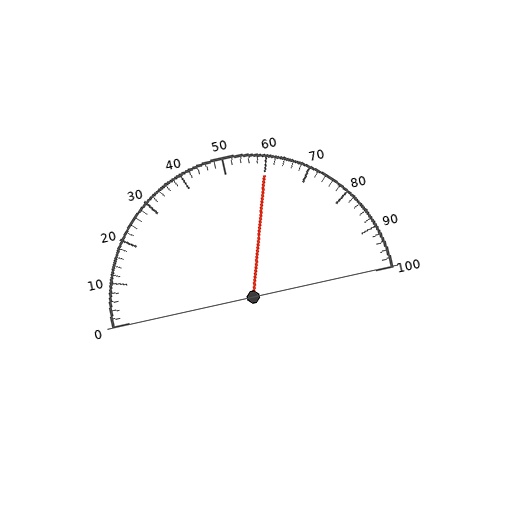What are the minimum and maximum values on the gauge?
The gauge ranges from 0 to 100.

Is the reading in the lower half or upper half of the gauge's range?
The reading is in the upper half of the range (0 to 100).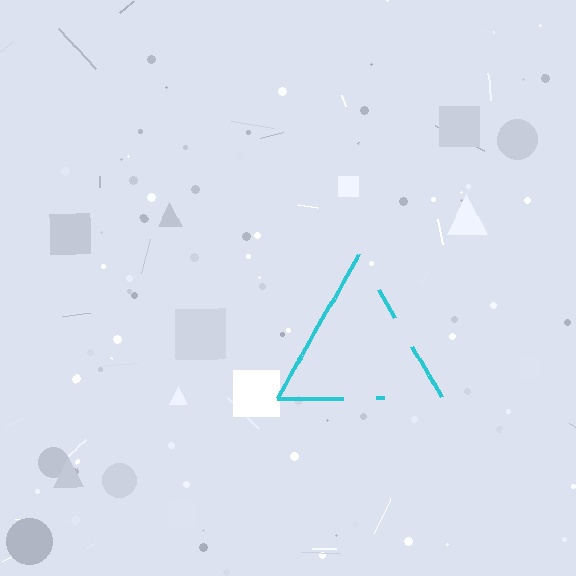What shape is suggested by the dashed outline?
The dashed outline suggests a triangle.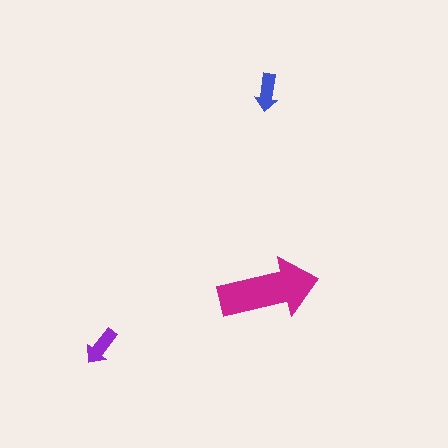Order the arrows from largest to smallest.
the magenta one, the purple one, the blue one.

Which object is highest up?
The blue arrow is topmost.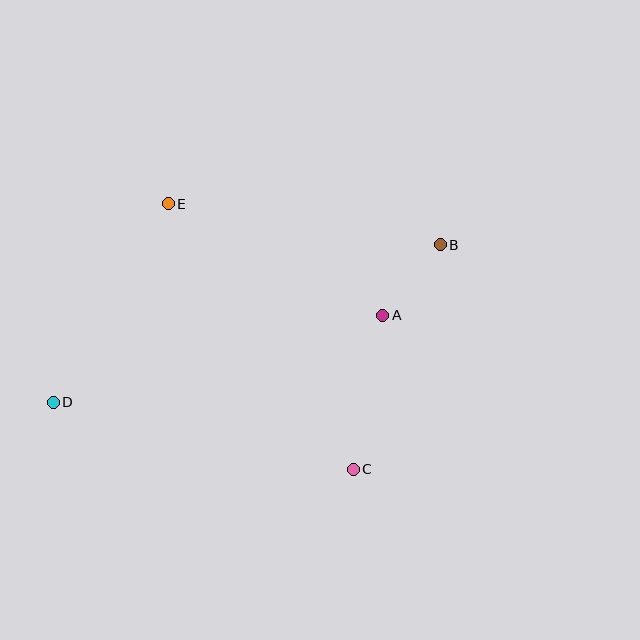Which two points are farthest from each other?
Points B and D are farthest from each other.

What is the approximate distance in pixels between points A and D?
The distance between A and D is approximately 340 pixels.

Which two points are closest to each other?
Points A and B are closest to each other.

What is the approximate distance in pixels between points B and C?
The distance between B and C is approximately 241 pixels.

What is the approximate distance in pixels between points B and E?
The distance between B and E is approximately 275 pixels.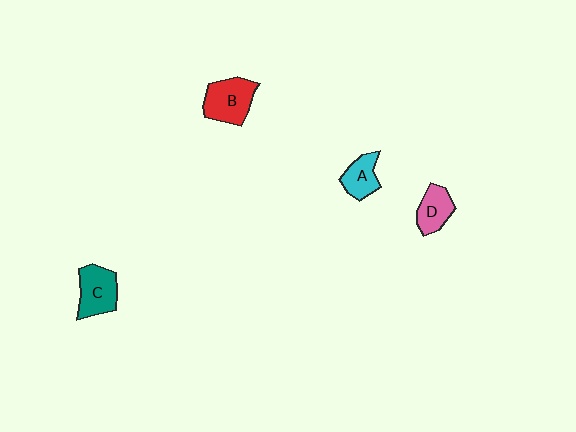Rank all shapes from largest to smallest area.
From largest to smallest: B (red), C (teal), D (pink), A (cyan).